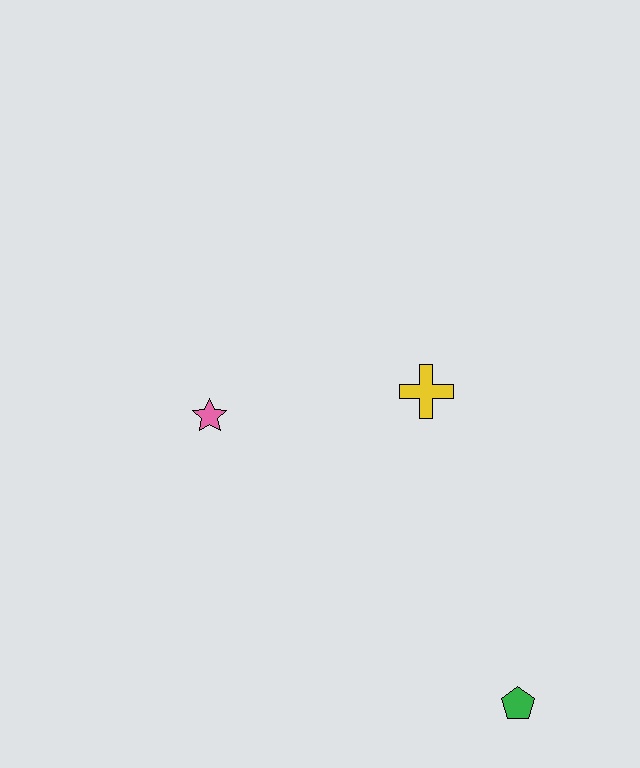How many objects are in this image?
There are 3 objects.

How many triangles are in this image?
There are no triangles.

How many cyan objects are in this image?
There are no cyan objects.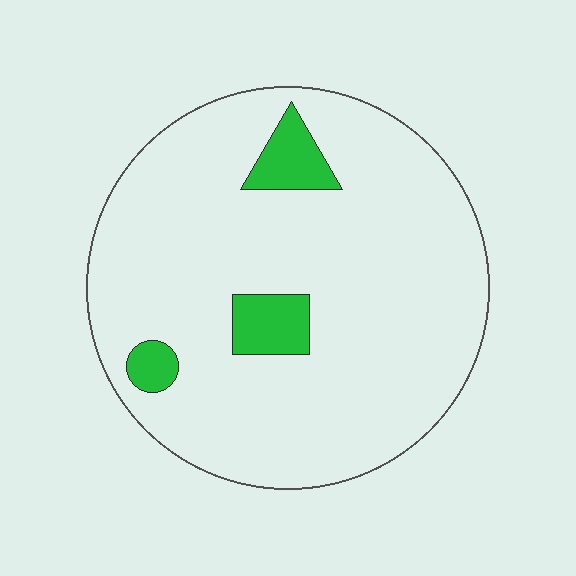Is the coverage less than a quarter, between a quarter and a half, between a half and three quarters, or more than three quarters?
Less than a quarter.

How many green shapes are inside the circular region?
3.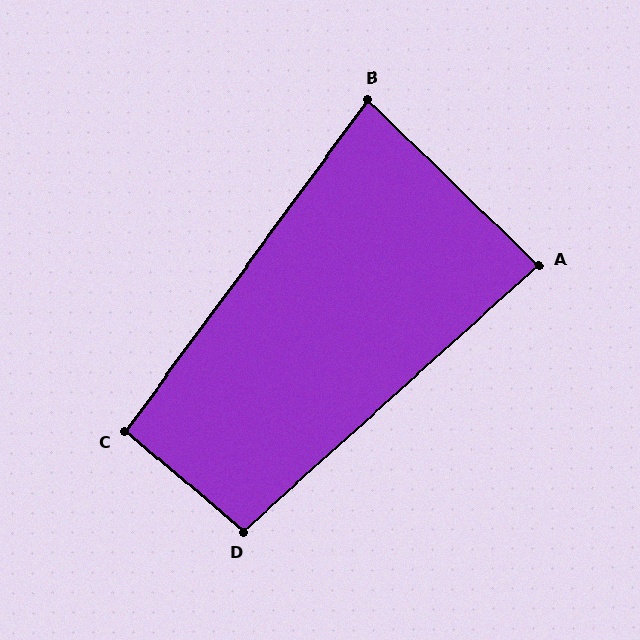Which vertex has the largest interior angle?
D, at approximately 98 degrees.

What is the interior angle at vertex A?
Approximately 86 degrees (approximately right).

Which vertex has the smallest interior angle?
B, at approximately 82 degrees.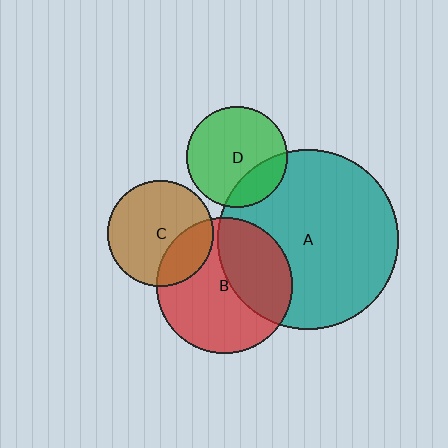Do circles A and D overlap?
Yes.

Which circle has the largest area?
Circle A (teal).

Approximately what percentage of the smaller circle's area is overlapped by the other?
Approximately 25%.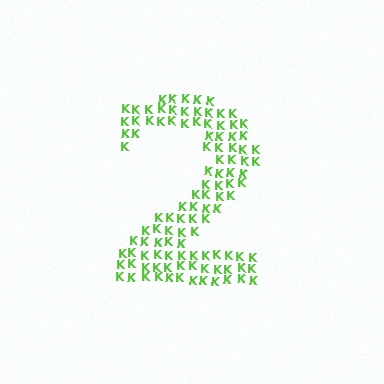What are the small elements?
The small elements are letter K's.